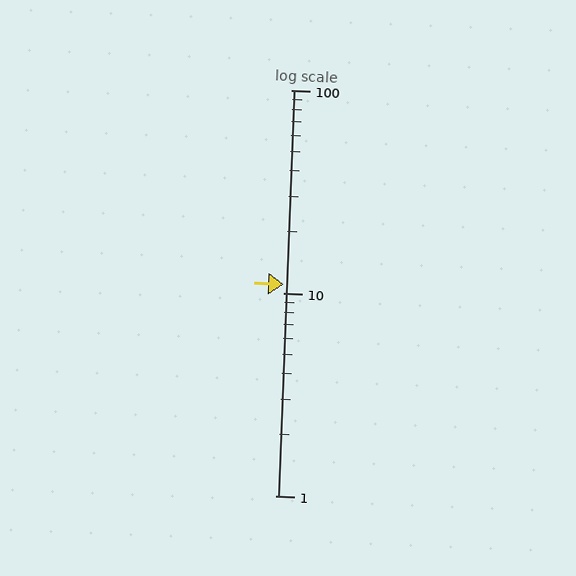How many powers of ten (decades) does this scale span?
The scale spans 2 decades, from 1 to 100.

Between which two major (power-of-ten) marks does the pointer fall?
The pointer is between 10 and 100.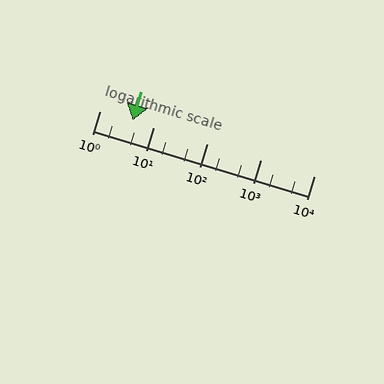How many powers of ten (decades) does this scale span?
The scale spans 4 decades, from 1 to 10000.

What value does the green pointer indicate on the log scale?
The pointer indicates approximately 4.2.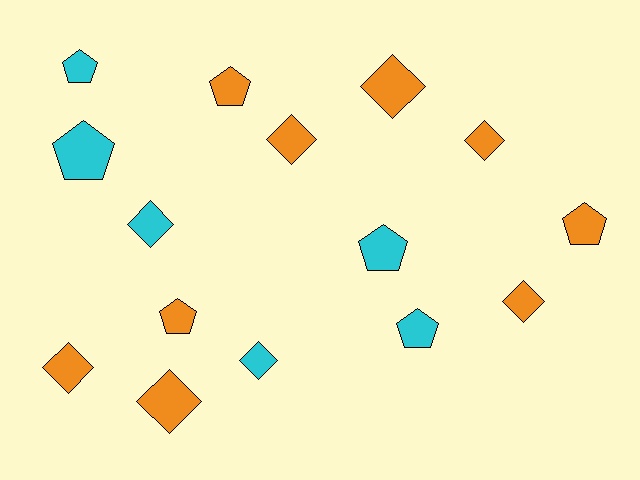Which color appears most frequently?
Orange, with 9 objects.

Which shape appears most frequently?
Diamond, with 8 objects.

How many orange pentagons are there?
There are 3 orange pentagons.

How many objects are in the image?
There are 15 objects.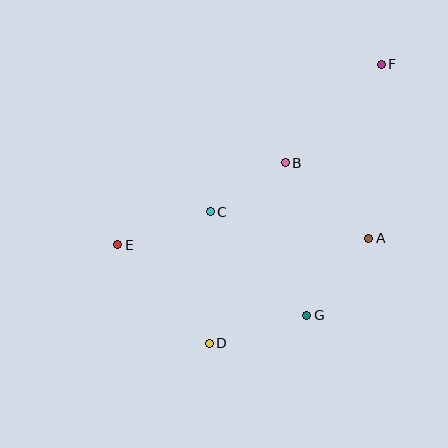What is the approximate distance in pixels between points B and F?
The distance between B and F is approximately 138 pixels.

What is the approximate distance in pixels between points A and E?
The distance between A and E is approximately 251 pixels.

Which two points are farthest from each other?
Points D and F are farthest from each other.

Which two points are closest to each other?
Points B and C are closest to each other.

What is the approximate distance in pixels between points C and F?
The distance between C and F is approximately 226 pixels.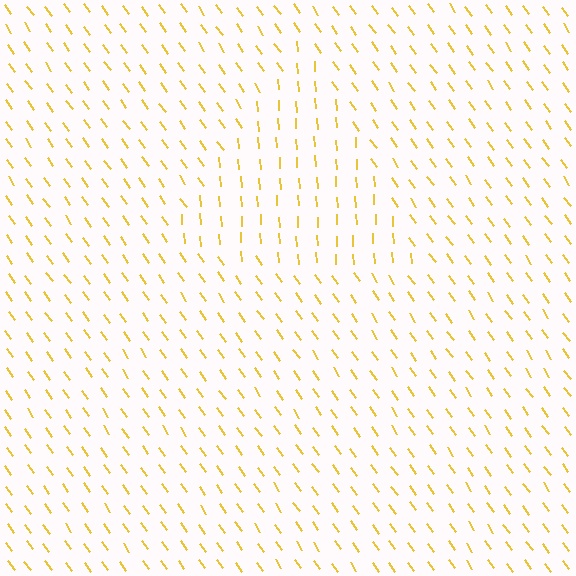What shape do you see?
I see a triangle.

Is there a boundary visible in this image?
Yes, there is a texture boundary formed by a change in line orientation.